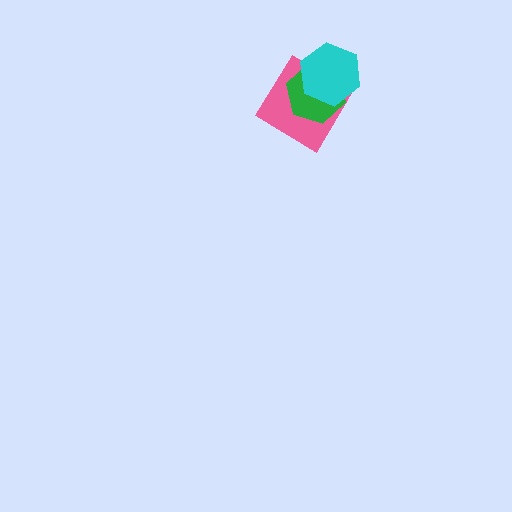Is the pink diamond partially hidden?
Yes, it is partially covered by another shape.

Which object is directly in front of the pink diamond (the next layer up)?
The green hexagon is directly in front of the pink diamond.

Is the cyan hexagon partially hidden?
No, no other shape covers it.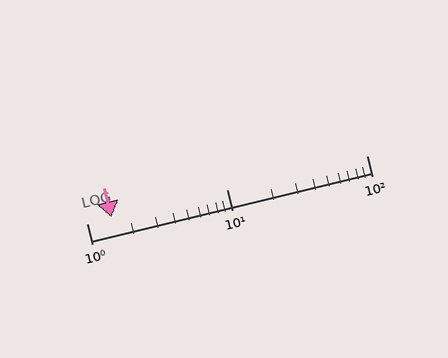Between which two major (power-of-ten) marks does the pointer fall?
The pointer is between 1 and 10.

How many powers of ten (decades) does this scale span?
The scale spans 2 decades, from 1 to 100.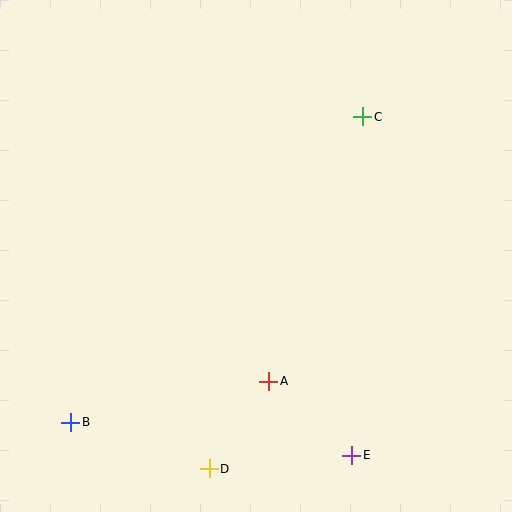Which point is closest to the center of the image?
Point A at (269, 381) is closest to the center.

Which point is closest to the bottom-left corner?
Point B is closest to the bottom-left corner.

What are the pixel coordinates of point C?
Point C is at (363, 117).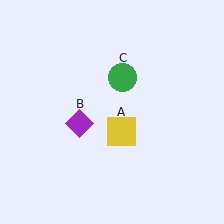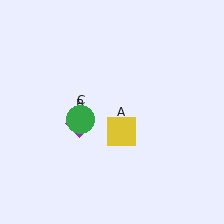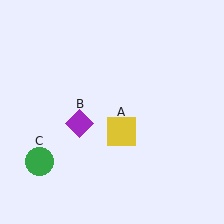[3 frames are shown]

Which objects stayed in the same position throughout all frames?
Yellow square (object A) and purple diamond (object B) remained stationary.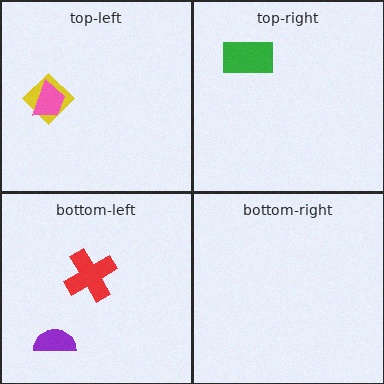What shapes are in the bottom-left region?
The purple semicircle, the red cross.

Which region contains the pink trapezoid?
The top-left region.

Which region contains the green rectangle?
The top-right region.